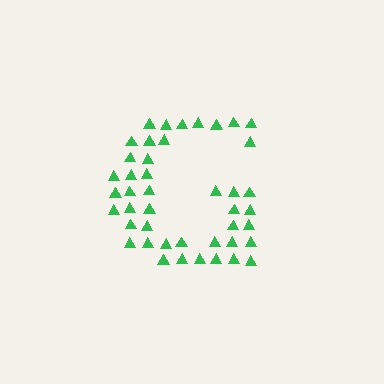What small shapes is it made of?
It is made of small triangles.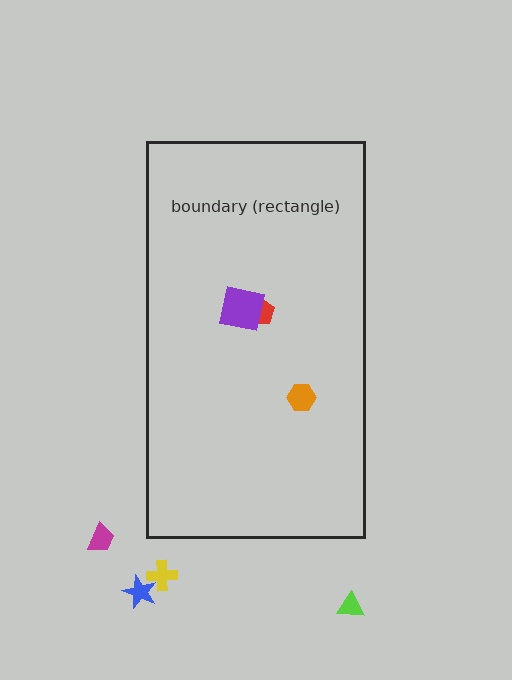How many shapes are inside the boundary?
3 inside, 4 outside.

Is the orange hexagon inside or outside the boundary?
Inside.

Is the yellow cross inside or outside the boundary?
Outside.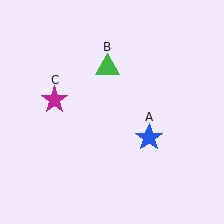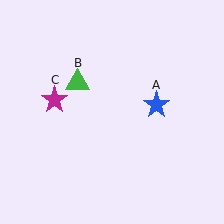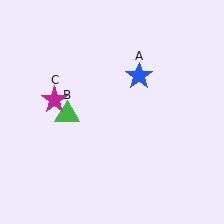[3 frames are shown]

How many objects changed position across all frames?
2 objects changed position: blue star (object A), green triangle (object B).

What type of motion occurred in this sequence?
The blue star (object A), green triangle (object B) rotated counterclockwise around the center of the scene.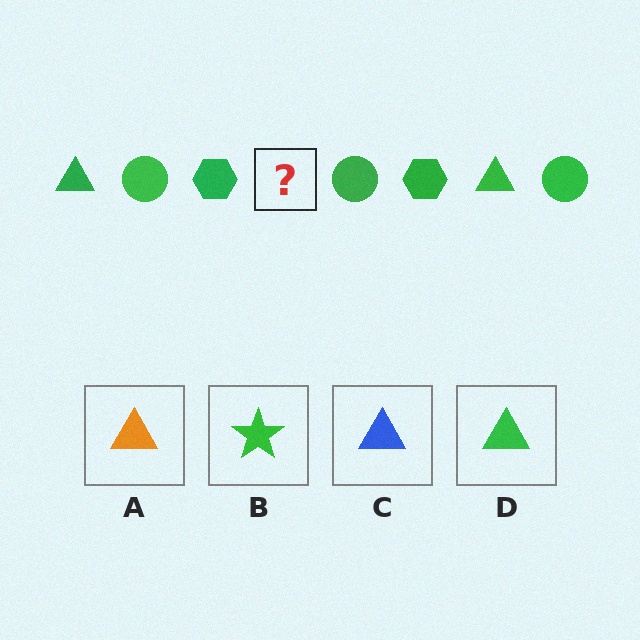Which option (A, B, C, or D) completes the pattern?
D.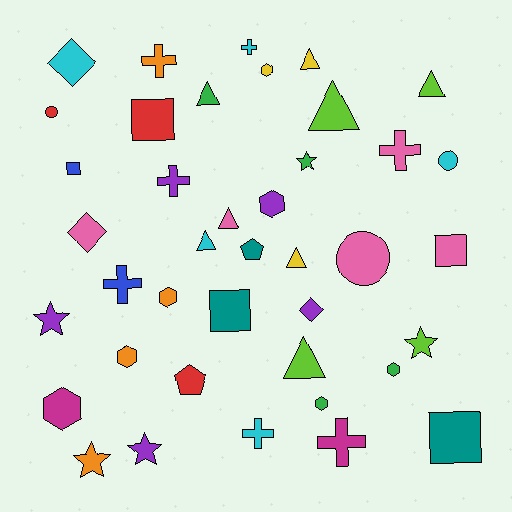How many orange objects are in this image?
There are 4 orange objects.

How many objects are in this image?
There are 40 objects.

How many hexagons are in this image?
There are 7 hexagons.